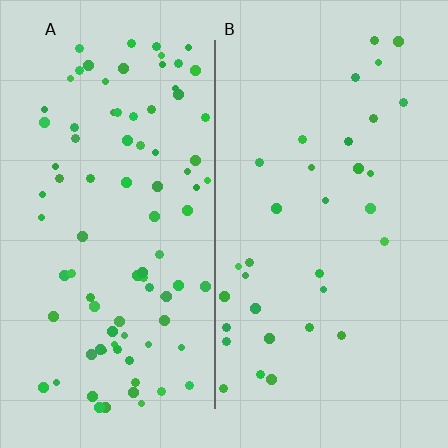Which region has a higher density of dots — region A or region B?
A (the left).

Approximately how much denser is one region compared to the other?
Approximately 2.8× — region A over region B.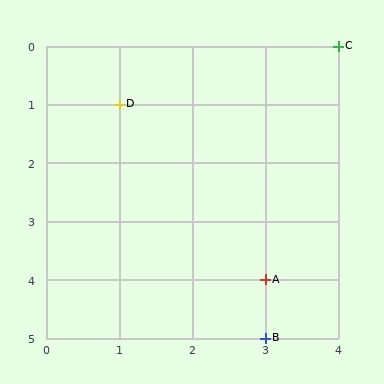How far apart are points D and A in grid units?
Points D and A are 2 columns and 3 rows apart (about 3.6 grid units diagonally).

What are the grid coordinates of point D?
Point D is at grid coordinates (1, 1).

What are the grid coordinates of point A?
Point A is at grid coordinates (3, 4).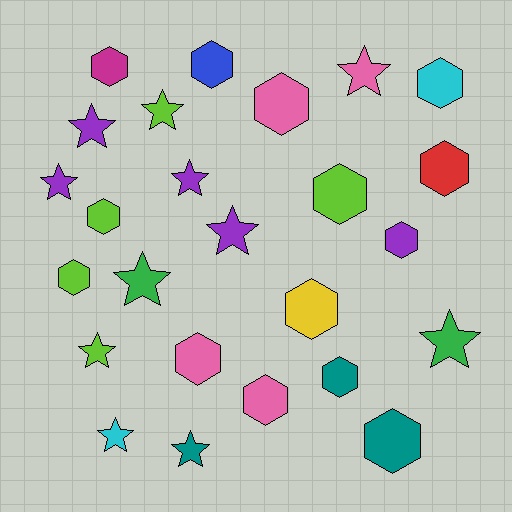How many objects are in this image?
There are 25 objects.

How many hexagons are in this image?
There are 14 hexagons.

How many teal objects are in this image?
There are 3 teal objects.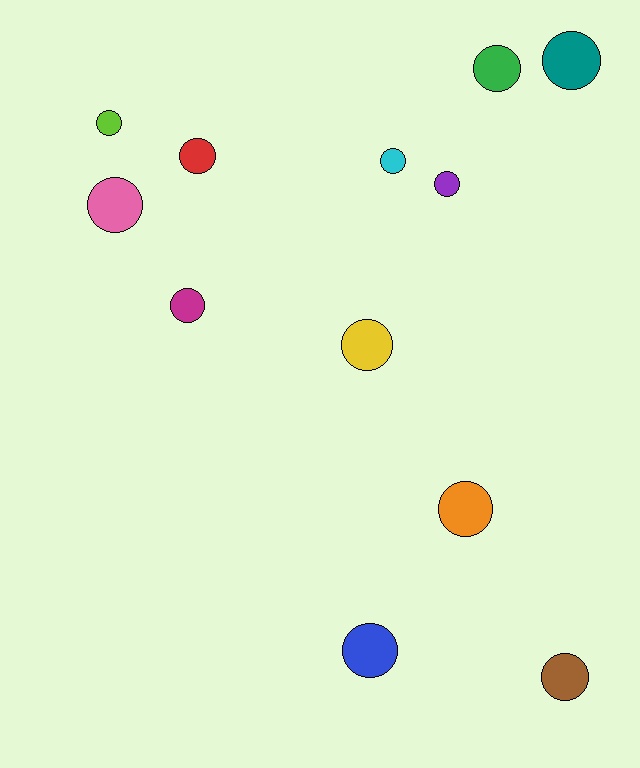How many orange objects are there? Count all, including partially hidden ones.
There is 1 orange object.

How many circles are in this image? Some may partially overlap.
There are 12 circles.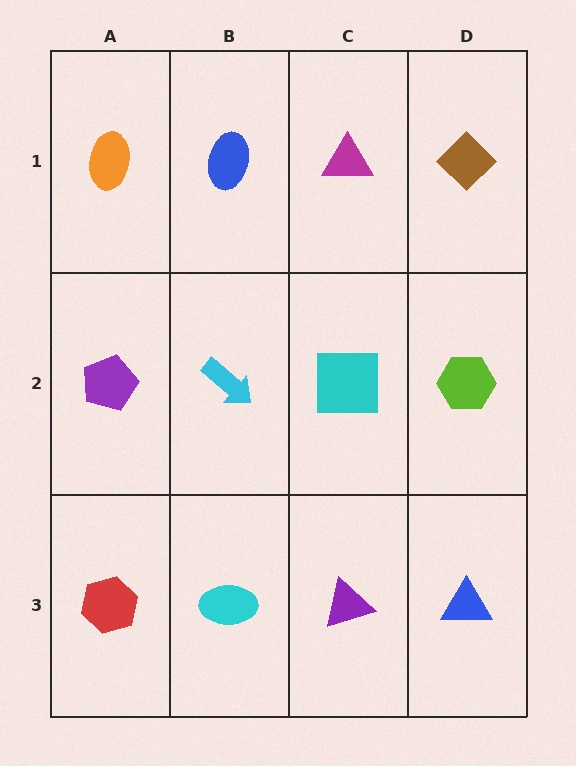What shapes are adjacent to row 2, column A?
An orange ellipse (row 1, column A), a red hexagon (row 3, column A), a cyan arrow (row 2, column B).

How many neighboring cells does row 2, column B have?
4.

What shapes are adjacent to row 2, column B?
A blue ellipse (row 1, column B), a cyan ellipse (row 3, column B), a purple pentagon (row 2, column A), a cyan square (row 2, column C).